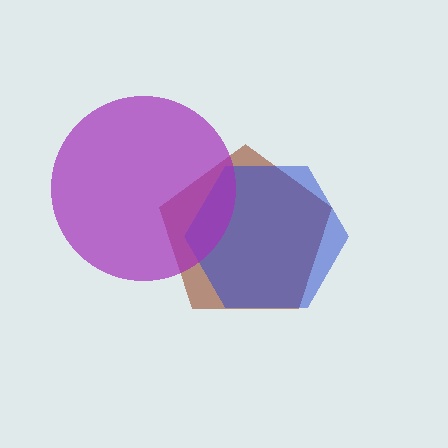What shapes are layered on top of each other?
The layered shapes are: a brown pentagon, a blue hexagon, a purple circle.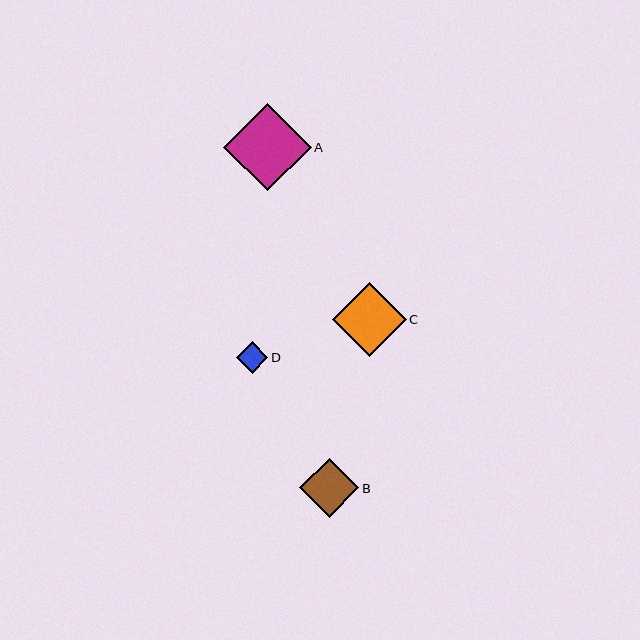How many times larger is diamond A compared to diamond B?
Diamond A is approximately 1.5 times the size of diamond B.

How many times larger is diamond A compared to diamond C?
Diamond A is approximately 1.2 times the size of diamond C.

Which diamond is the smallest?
Diamond D is the smallest with a size of approximately 32 pixels.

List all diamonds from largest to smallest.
From largest to smallest: A, C, B, D.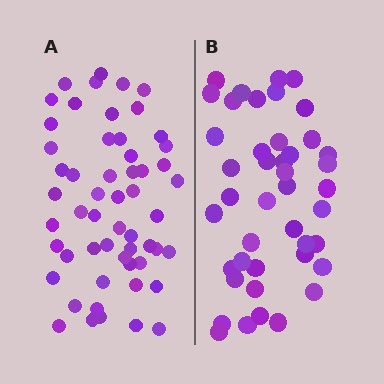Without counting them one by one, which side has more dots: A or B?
Region A (the left region) has more dots.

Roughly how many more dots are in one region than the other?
Region A has roughly 12 or so more dots than region B.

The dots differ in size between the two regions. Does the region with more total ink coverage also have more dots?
No. Region B has more total ink coverage because its dots are larger, but region A actually contains more individual dots. Total area can be misleading — the number of items is what matters here.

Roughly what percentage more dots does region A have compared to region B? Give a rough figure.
About 30% more.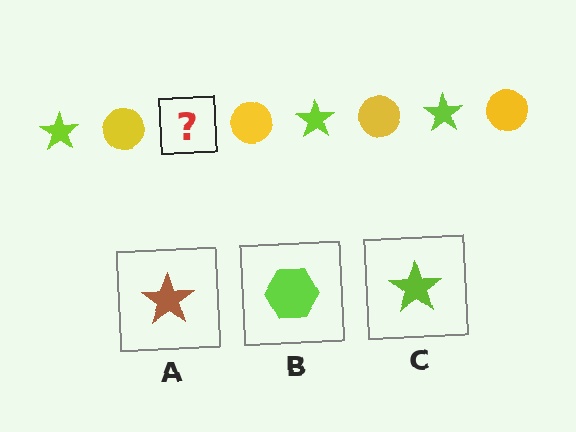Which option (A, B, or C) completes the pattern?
C.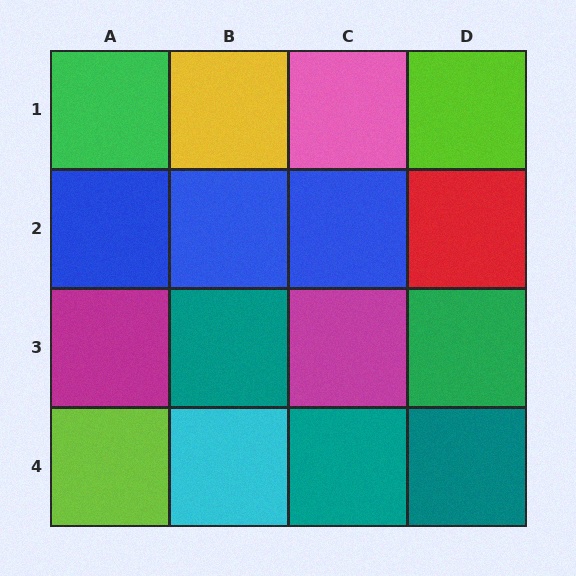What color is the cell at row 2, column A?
Blue.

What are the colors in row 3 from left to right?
Magenta, teal, magenta, green.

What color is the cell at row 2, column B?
Blue.